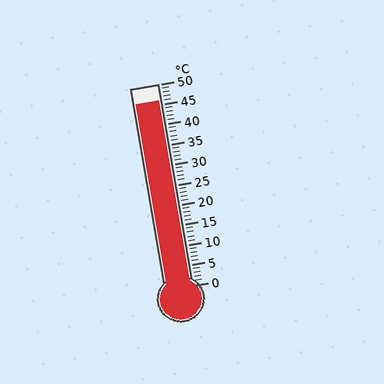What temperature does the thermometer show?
The thermometer shows approximately 46°C.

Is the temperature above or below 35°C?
The temperature is above 35°C.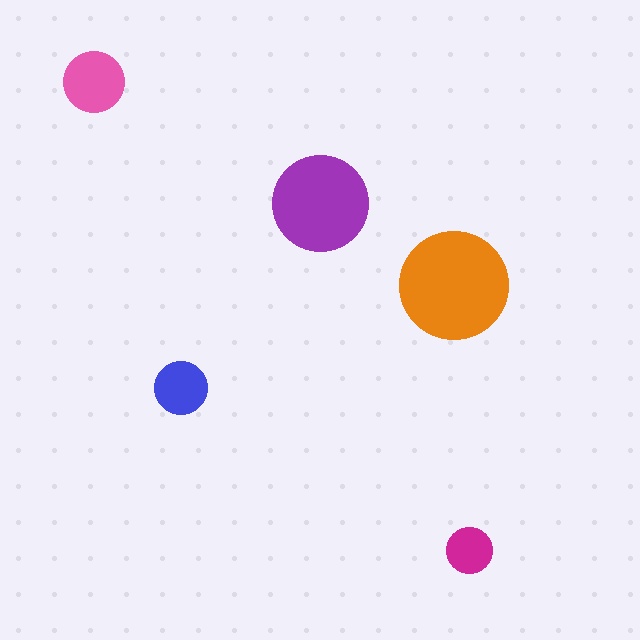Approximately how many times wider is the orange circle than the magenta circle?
About 2.5 times wider.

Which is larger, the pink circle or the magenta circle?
The pink one.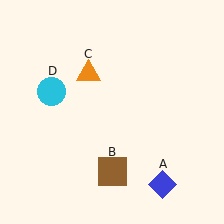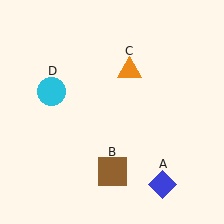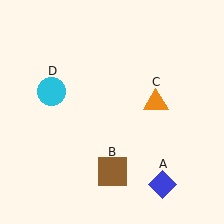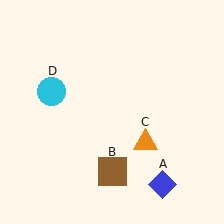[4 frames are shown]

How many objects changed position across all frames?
1 object changed position: orange triangle (object C).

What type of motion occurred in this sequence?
The orange triangle (object C) rotated clockwise around the center of the scene.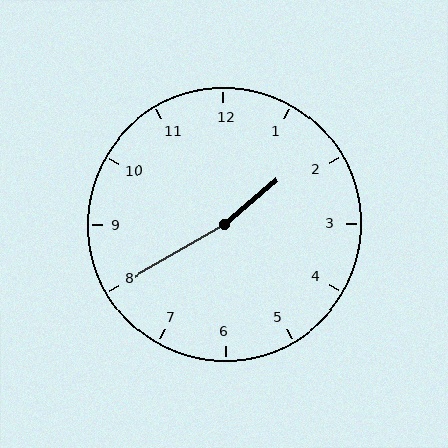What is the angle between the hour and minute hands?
Approximately 170 degrees.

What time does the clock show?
1:40.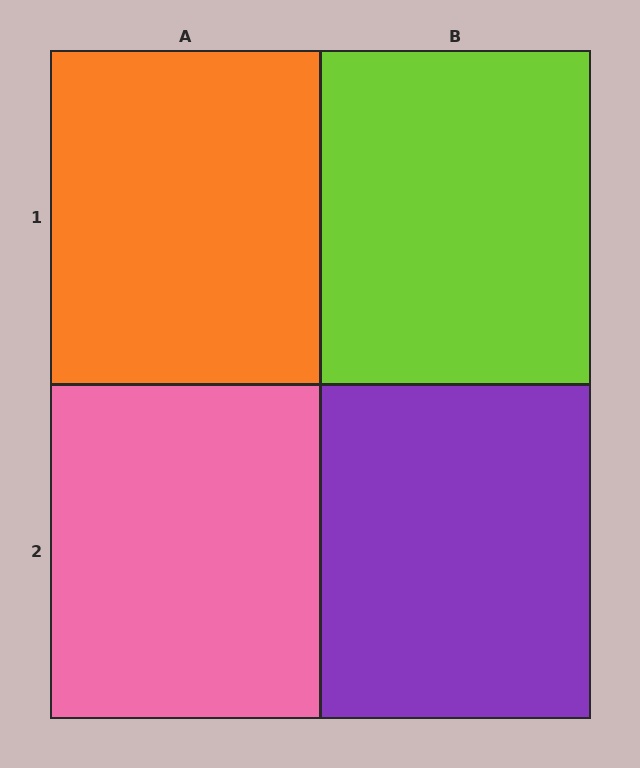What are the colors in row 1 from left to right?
Orange, lime.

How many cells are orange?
1 cell is orange.